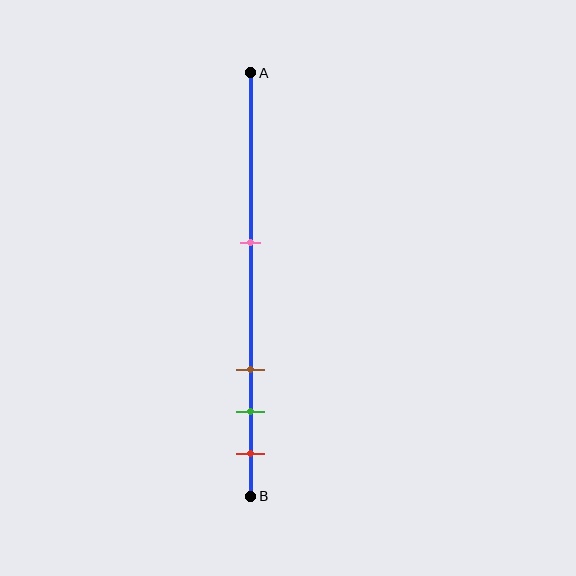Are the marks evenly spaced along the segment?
No, the marks are not evenly spaced.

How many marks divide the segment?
There are 4 marks dividing the segment.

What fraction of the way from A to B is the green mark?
The green mark is approximately 80% (0.8) of the way from A to B.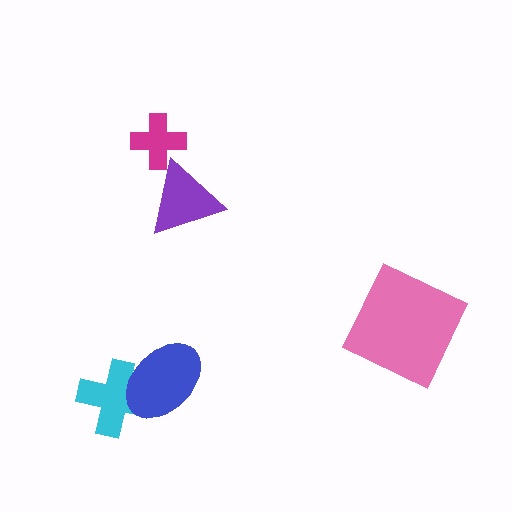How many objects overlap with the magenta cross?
1 object overlaps with the magenta cross.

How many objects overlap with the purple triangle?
1 object overlaps with the purple triangle.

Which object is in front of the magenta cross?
The purple triangle is in front of the magenta cross.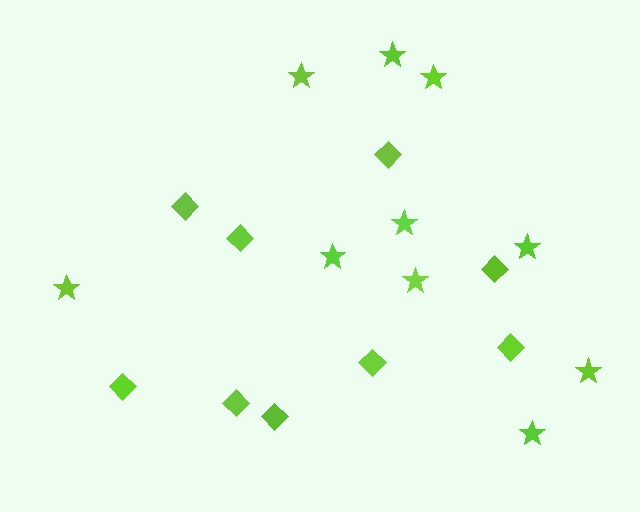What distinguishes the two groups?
There are 2 groups: one group of stars (10) and one group of diamonds (9).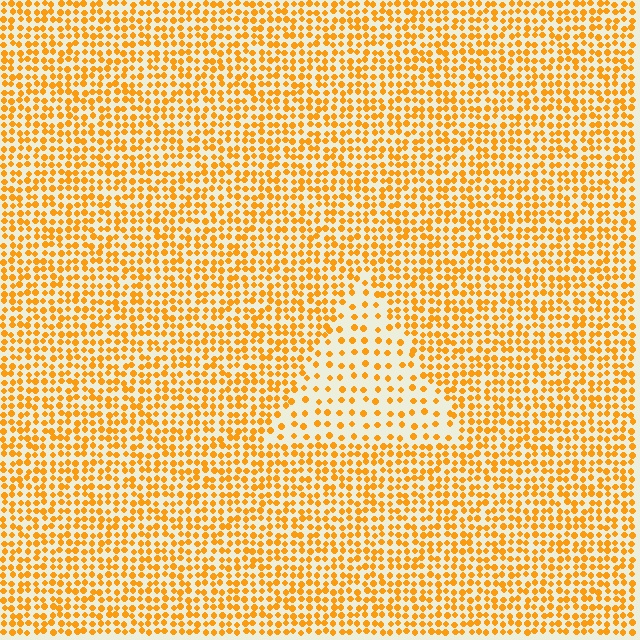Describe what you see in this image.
The image contains small orange elements arranged at two different densities. A triangle-shaped region is visible where the elements are less densely packed than the surrounding area.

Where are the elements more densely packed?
The elements are more densely packed outside the triangle boundary.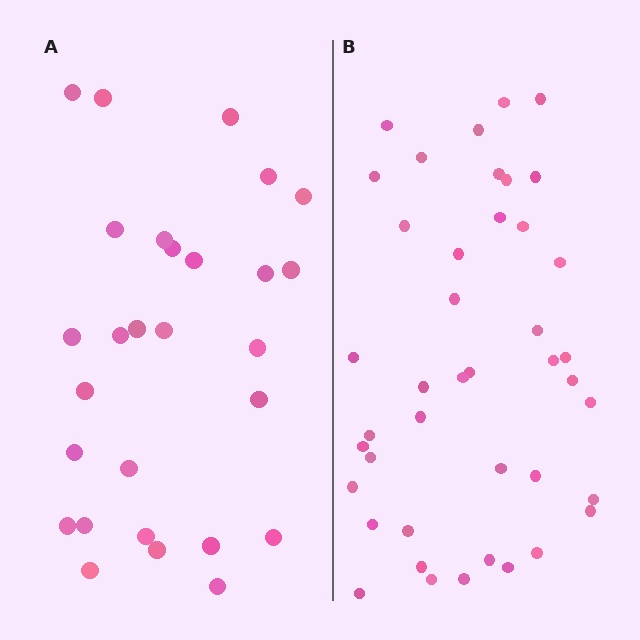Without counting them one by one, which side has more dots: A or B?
Region B (the right region) has more dots.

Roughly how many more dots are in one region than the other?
Region B has approximately 15 more dots than region A.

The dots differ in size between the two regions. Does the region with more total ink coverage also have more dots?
No. Region A has more total ink coverage because its dots are larger, but region B actually contains more individual dots. Total area can be misleading — the number of items is what matters here.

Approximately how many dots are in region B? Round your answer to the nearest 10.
About 40 dots. (The exact count is 42, which rounds to 40.)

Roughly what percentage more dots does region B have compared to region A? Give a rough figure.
About 50% more.